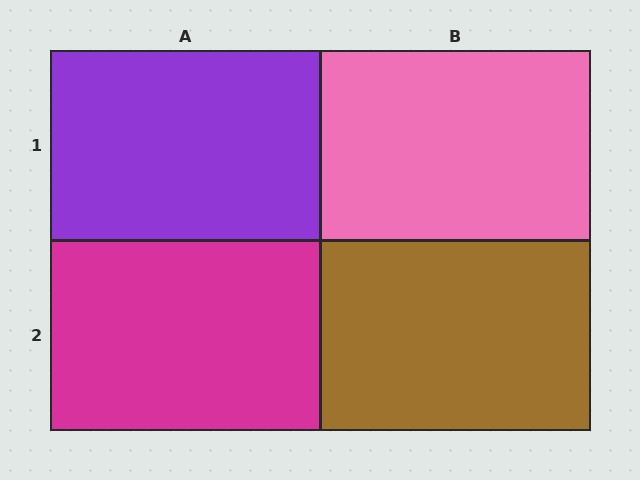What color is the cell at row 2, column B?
Brown.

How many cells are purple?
1 cell is purple.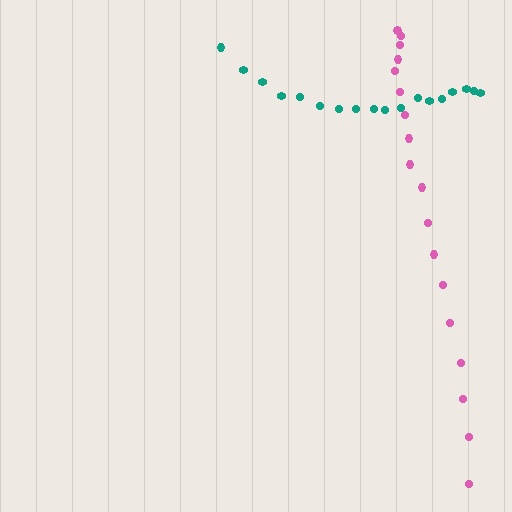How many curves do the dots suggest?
There are 2 distinct paths.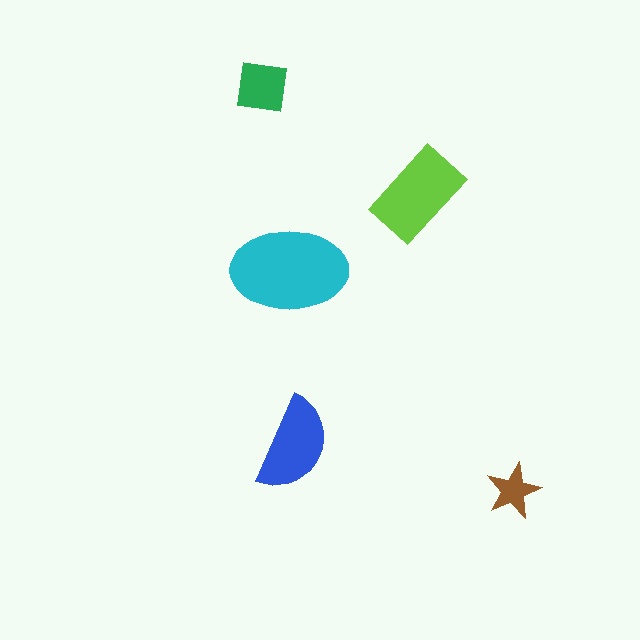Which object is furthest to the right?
The brown star is rightmost.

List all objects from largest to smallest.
The cyan ellipse, the lime rectangle, the blue semicircle, the green square, the brown star.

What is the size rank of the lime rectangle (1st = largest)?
2nd.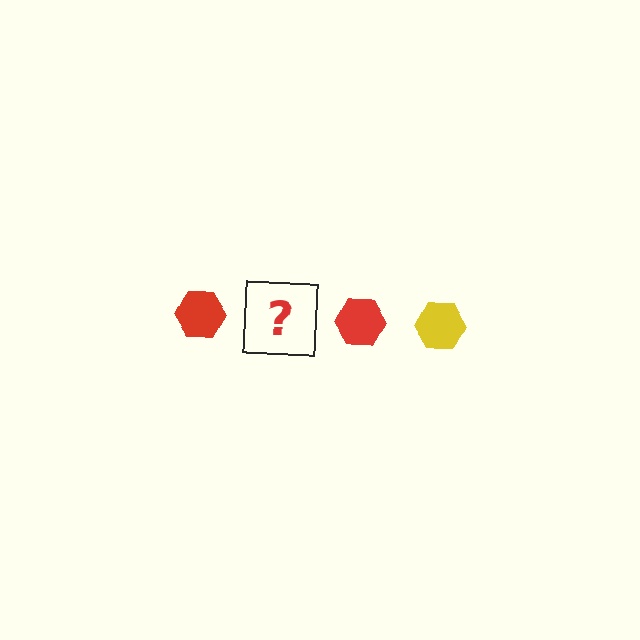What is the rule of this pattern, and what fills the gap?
The rule is that the pattern cycles through red, yellow hexagons. The gap should be filled with a yellow hexagon.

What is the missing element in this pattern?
The missing element is a yellow hexagon.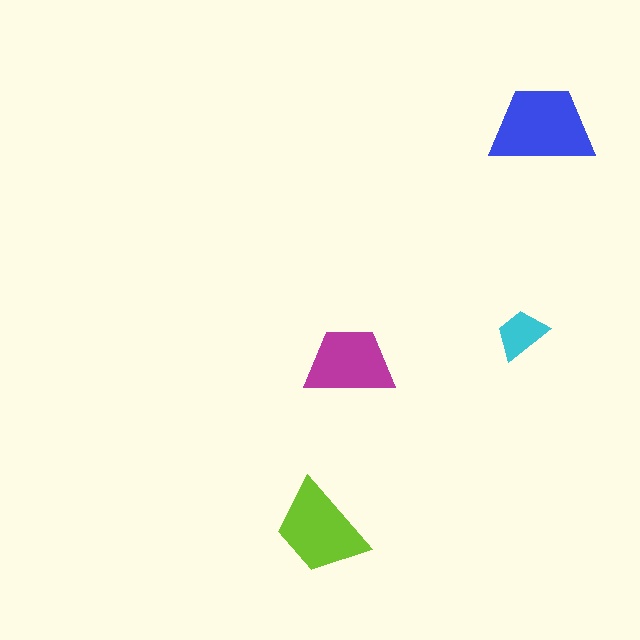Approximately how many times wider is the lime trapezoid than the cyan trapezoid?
About 2 times wider.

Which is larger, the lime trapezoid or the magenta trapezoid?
The lime one.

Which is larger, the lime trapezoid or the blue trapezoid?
The blue one.